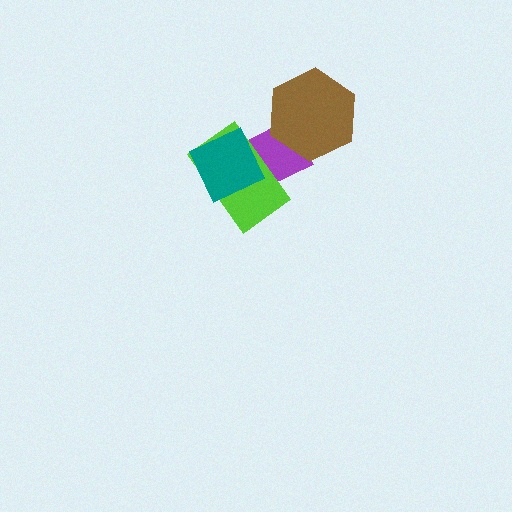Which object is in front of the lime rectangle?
The teal square is in front of the lime rectangle.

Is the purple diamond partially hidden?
Yes, it is partially covered by another shape.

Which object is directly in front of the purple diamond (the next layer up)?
The lime rectangle is directly in front of the purple diamond.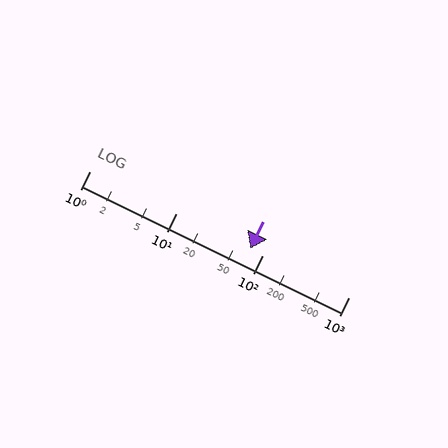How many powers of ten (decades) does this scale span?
The scale spans 3 decades, from 1 to 1000.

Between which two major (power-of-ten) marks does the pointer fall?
The pointer is between 10 and 100.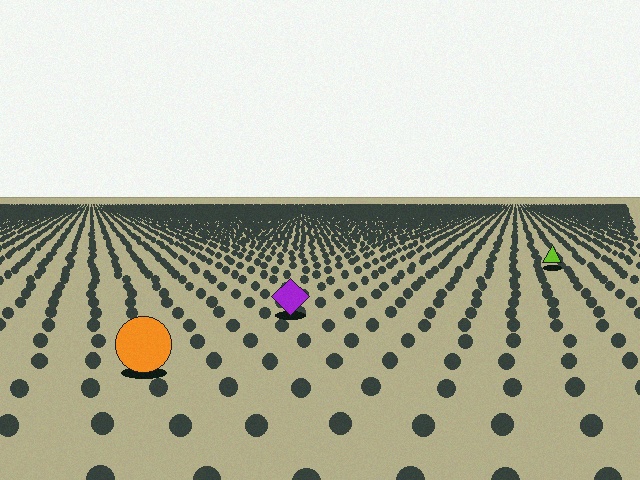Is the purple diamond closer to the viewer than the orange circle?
No. The orange circle is closer — you can tell from the texture gradient: the ground texture is coarser near it.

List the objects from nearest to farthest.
From nearest to farthest: the orange circle, the purple diamond, the lime triangle.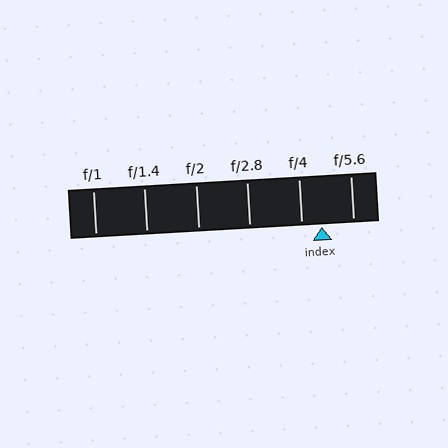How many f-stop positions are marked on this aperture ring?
There are 6 f-stop positions marked.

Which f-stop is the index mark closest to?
The index mark is closest to f/4.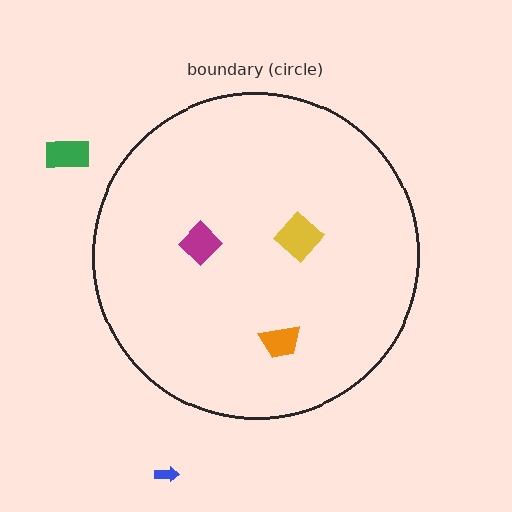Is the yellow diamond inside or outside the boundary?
Inside.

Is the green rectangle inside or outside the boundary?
Outside.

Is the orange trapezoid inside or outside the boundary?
Inside.